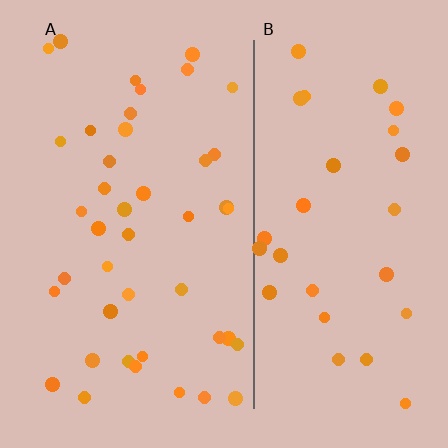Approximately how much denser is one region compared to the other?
Approximately 1.4× — region A over region B.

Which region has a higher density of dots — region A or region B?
A (the left).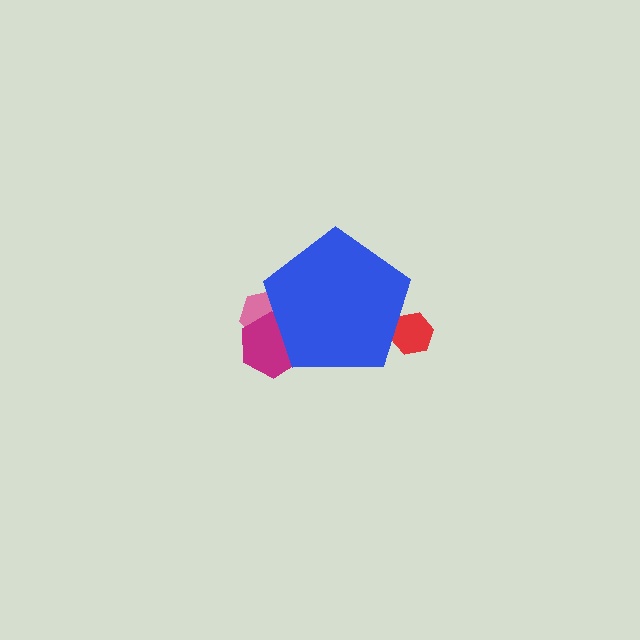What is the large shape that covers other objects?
A blue pentagon.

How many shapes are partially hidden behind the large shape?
3 shapes are partially hidden.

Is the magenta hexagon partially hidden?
Yes, the magenta hexagon is partially hidden behind the blue pentagon.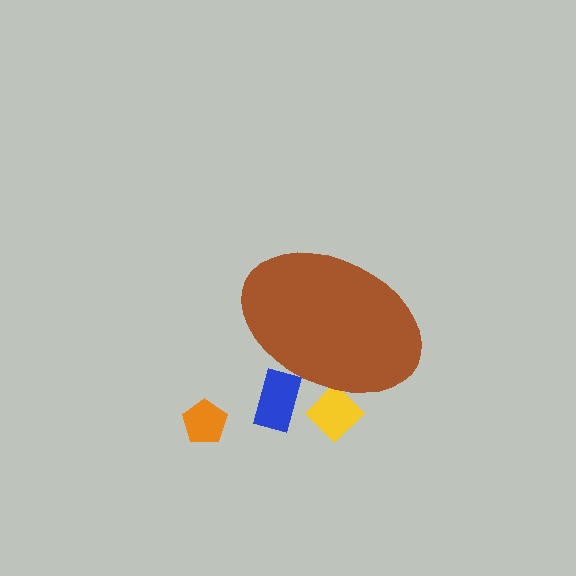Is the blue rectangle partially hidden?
Yes, the blue rectangle is partially hidden behind the brown ellipse.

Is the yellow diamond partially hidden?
Yes, the yellow diamond is partially hidden behind the brown ellipse.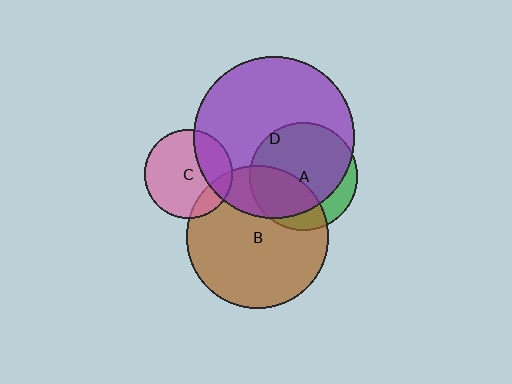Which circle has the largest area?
Circle D (purple).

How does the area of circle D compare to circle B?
Approximately 1.3 times.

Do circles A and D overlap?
Yes.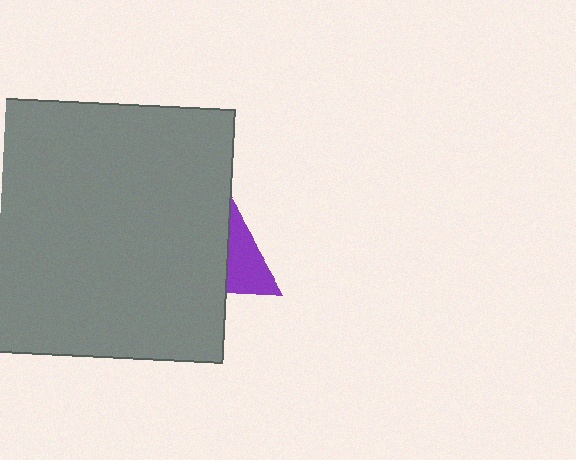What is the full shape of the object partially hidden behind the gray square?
The partially hidden object is a purple triangle.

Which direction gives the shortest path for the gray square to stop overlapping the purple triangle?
Moving left gives the shortest separation.